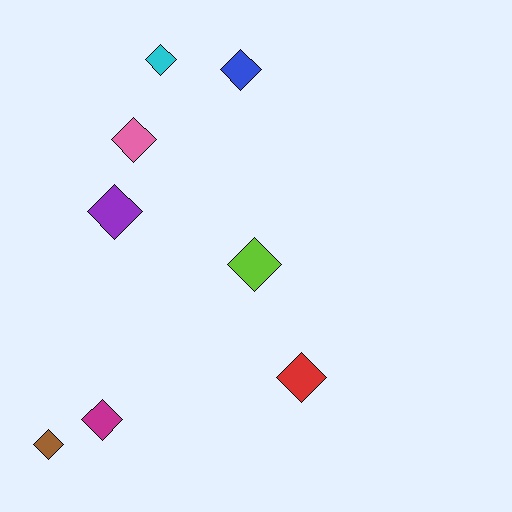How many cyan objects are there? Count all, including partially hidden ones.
There is 1 cyan object.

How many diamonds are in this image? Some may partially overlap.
There are 8 diamonds.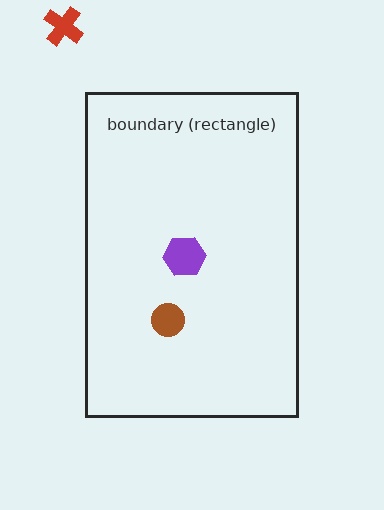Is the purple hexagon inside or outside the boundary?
Inside.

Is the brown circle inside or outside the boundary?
Inside.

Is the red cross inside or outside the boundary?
Outside.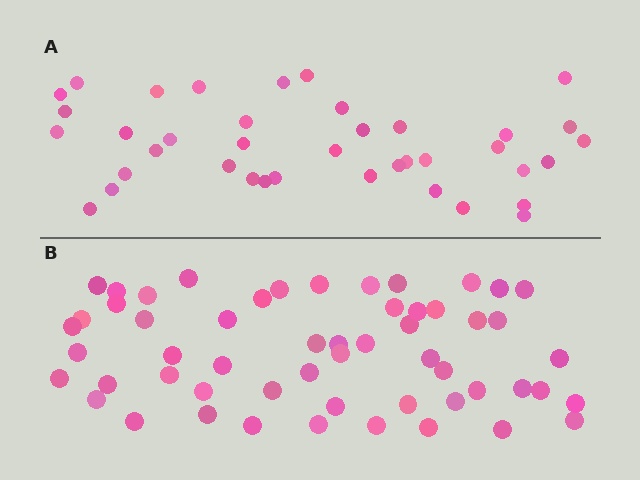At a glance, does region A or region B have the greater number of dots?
Region B (the bottom region) has more dots.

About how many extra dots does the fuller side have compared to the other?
Region B has approximately 15 more dots than region A.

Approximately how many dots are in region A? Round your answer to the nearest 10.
About 40 dots. (The exact count is 39, which rounds to 40.)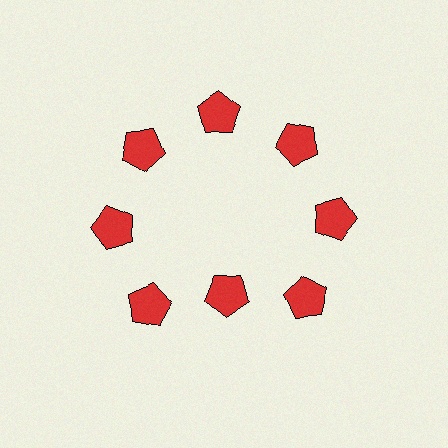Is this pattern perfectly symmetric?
No. The 8 red pentagons are arranged in a ring, but one element near the 6 o'clock position is pulled inward toward the center, breaking the 8-fold rotational symmetry.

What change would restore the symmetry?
The symmetry would be restored by moving it outward, back onto the ring so that all 8 pentagons sit at equal angles and equal distance from the center.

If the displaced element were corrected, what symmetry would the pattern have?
It would have 8-fold rotational symmetry — the pattern would map onto itself every 45 degrees.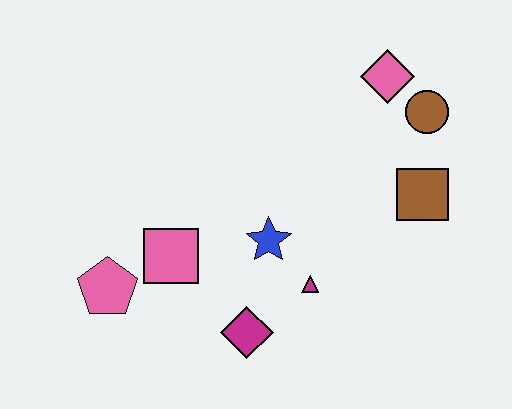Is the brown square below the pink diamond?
Yes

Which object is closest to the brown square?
The brown circle is closest to the brown square.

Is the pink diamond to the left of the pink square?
No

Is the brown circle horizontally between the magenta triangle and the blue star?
No